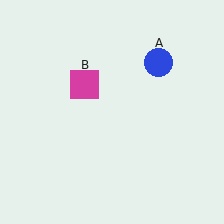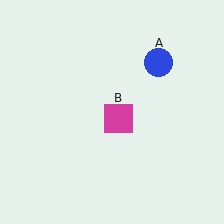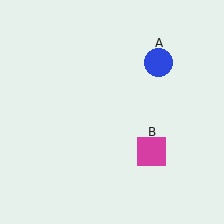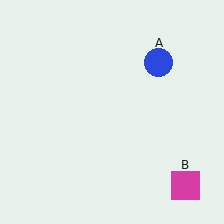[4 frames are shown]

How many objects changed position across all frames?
1 object changed position: magenta square (object B).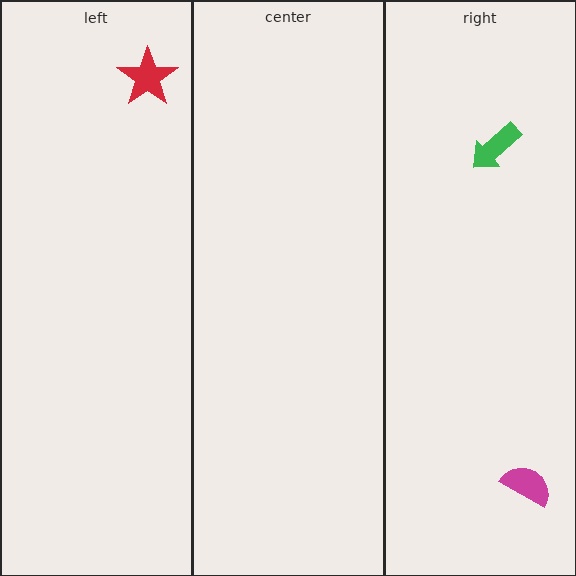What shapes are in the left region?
The red star.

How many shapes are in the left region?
1.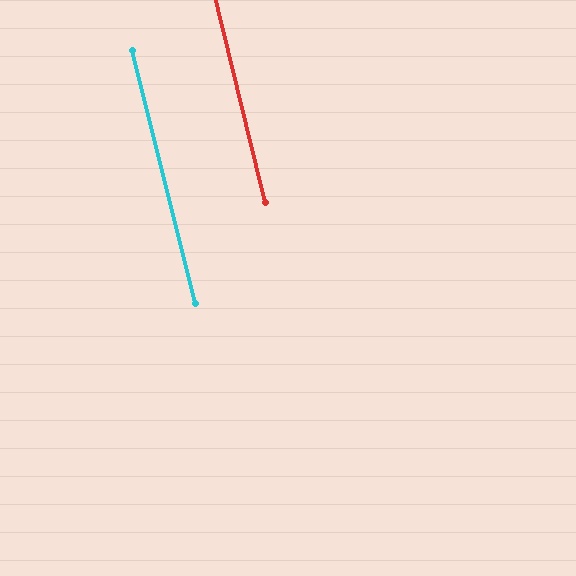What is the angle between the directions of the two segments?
Approximately 0 degrees.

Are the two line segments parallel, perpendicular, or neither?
Parallel — their directions differ by only 0.2°.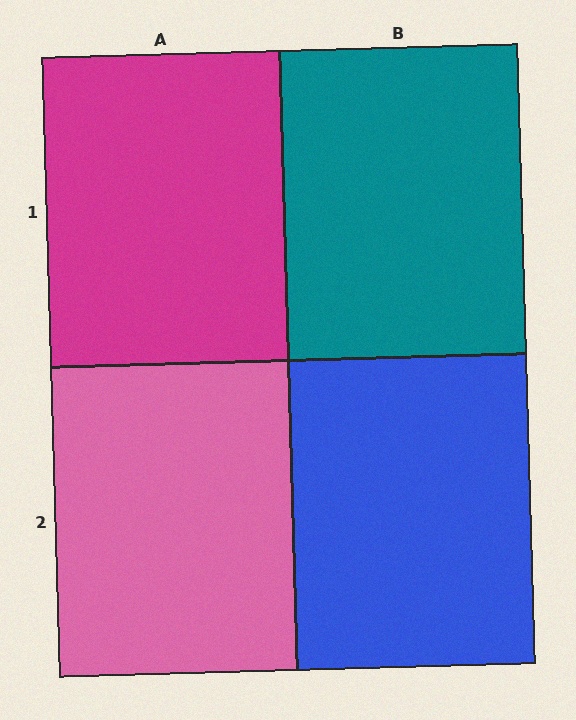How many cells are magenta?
1 cell is magenta.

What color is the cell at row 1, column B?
Teal.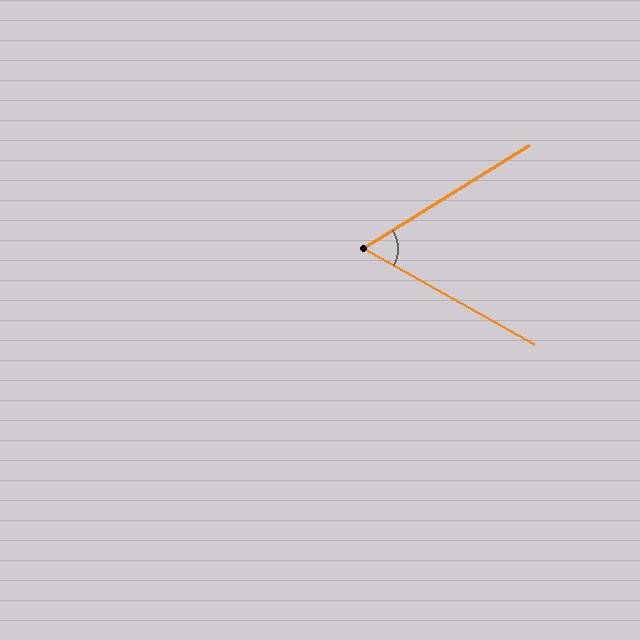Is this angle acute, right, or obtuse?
It is acute.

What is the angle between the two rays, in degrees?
Approximately 61 degrees.